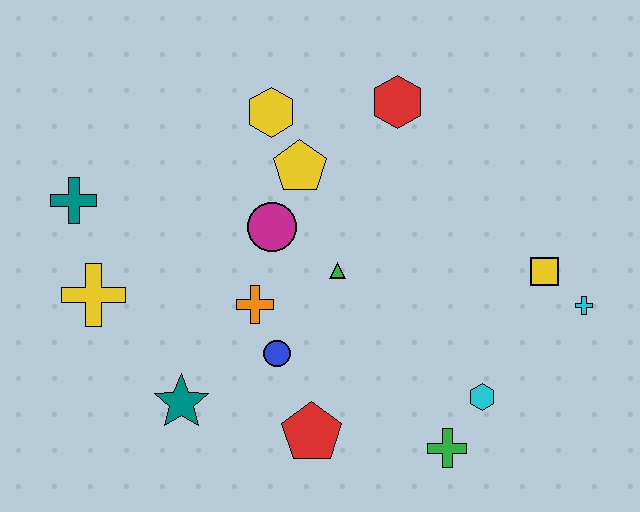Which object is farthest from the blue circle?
The cyan cross is farthest from the blue circle.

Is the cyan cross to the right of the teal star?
Yes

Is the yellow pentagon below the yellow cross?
No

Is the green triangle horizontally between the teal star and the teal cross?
No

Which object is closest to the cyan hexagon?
The green cross is closest to the cyan hexagon.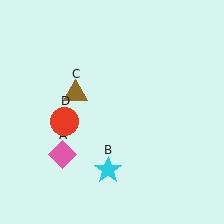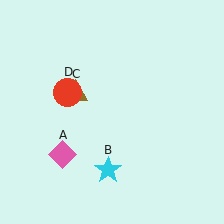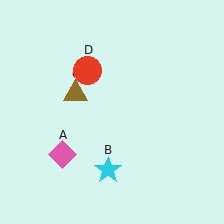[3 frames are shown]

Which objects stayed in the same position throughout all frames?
Pink diamond (object A) and cyan star (object B) and brown triangle (object C) remained stationary.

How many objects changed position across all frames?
1 object changed position: red circle (object D).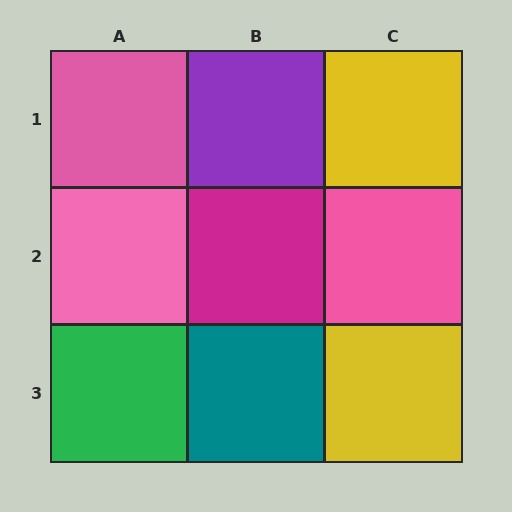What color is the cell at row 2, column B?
Magenta.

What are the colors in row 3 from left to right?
Green, teal, yellow.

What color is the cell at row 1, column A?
Pink.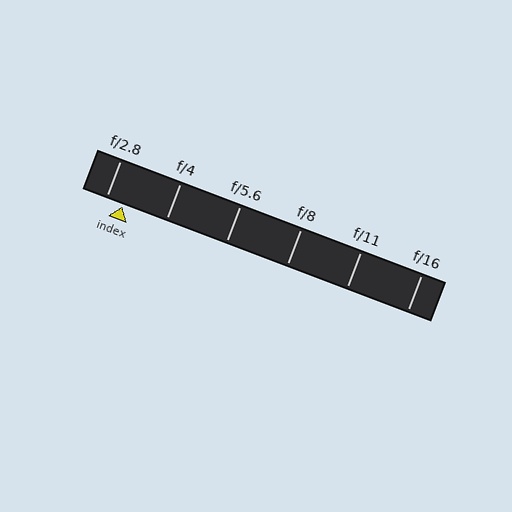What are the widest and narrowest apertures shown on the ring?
The widest aperture shown is f/2.8 and the narrowest is f/16.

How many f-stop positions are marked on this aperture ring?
There are 6 f-stop positions marked.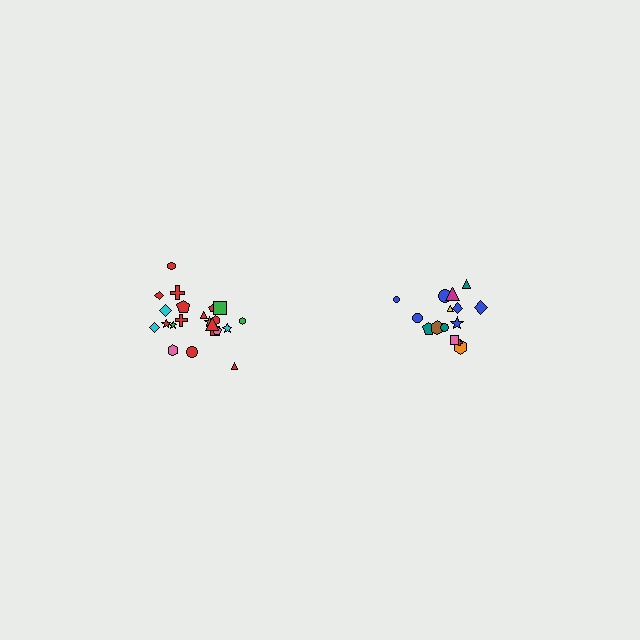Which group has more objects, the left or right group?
The left group.